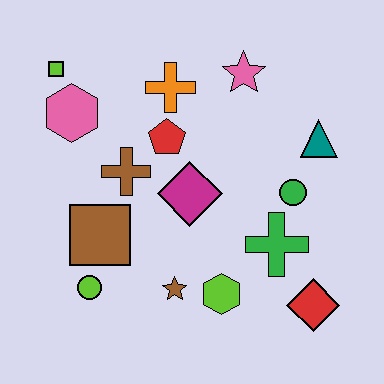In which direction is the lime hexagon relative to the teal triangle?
The lime hexagon is below the teal triangle.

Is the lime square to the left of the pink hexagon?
Yes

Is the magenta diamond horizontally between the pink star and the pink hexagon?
Yes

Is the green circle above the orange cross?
No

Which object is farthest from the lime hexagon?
The lime square is farthest from the lime hexagon.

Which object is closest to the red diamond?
The green cross is closest to the red diamond.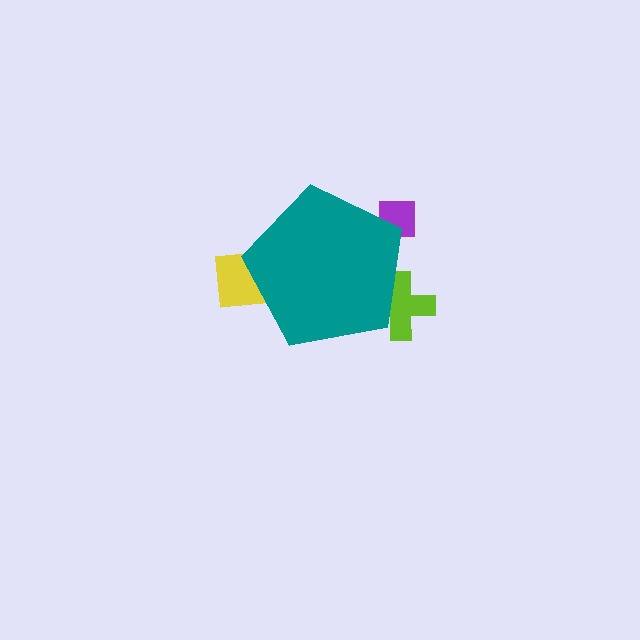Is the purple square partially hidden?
Yes, the purple square is partially hidden behind the teal pentagon.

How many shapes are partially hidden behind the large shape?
3 shapes are partially hidden.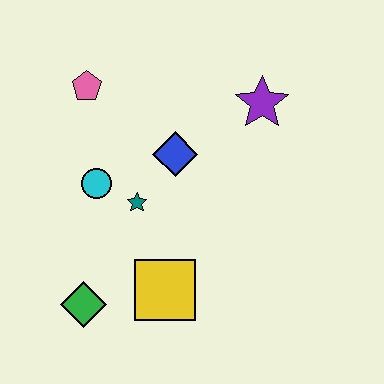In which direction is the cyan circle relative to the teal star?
The cyan circle is to the left of the teal star.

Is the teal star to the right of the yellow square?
No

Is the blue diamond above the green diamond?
Yes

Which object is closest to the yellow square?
The green diamond is closest to the yellow square.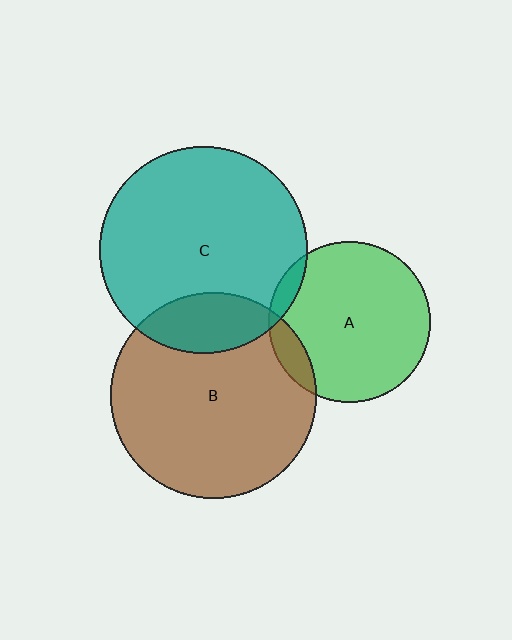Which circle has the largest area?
Circle C (teal).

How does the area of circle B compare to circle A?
Approximately 1.6 times.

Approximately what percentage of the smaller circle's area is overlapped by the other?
Approximately 5%.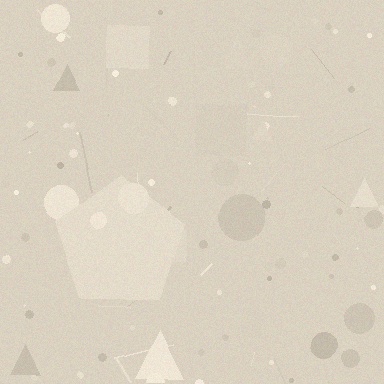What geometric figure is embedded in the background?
A pentagon is embedded in the background.